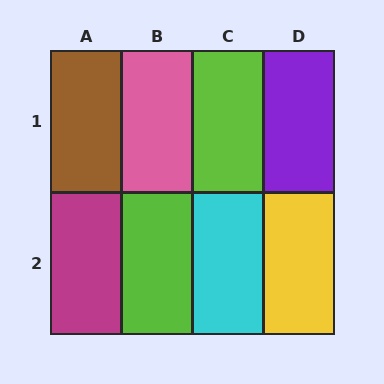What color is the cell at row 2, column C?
Cyan.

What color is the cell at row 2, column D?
Yellow.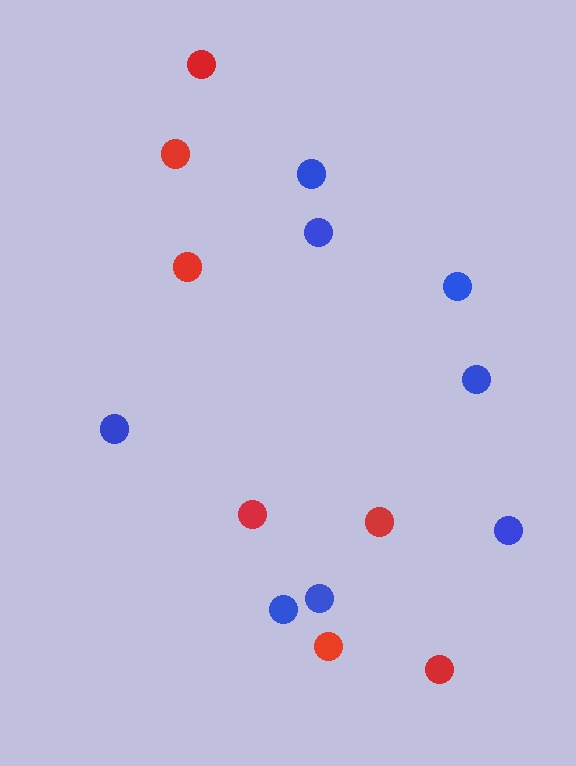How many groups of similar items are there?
There are 2 groups: one group of red circles (7) and one group of blue circles (8).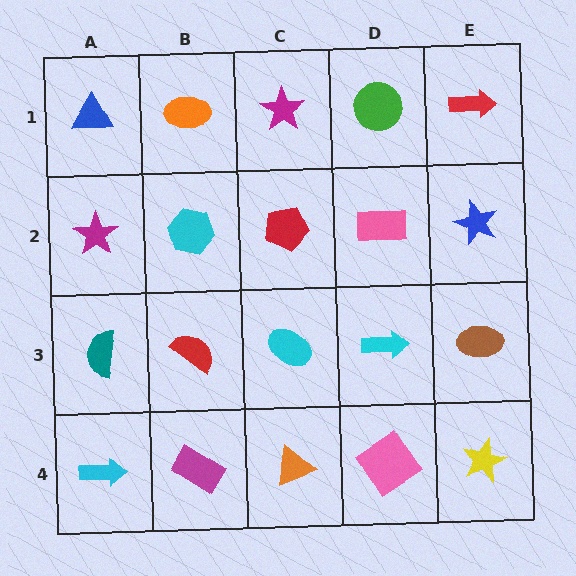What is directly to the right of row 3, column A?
A red semicircle.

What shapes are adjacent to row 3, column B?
A cyan hexagon (row 2, column B), a magenta rectangle (row 4, column B), a teal semicircle (row 3, column A), a cyan ellipse (row 3, column C).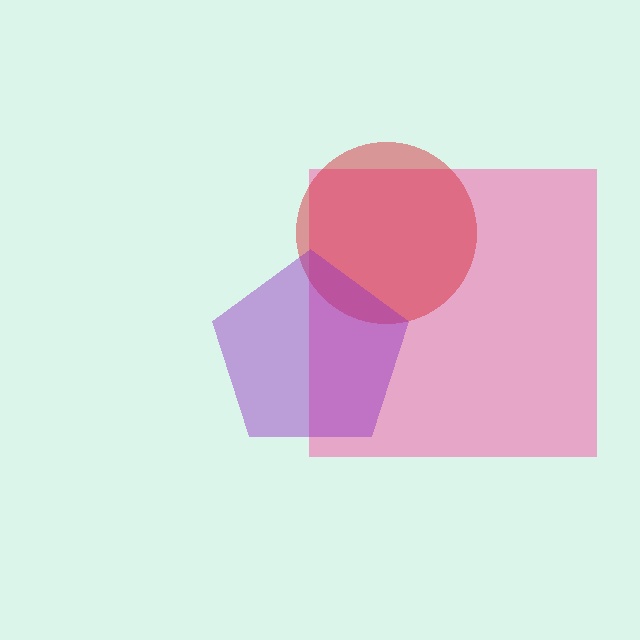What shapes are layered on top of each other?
The layered shapes are: a pink square, a red circle, a purple pentagon.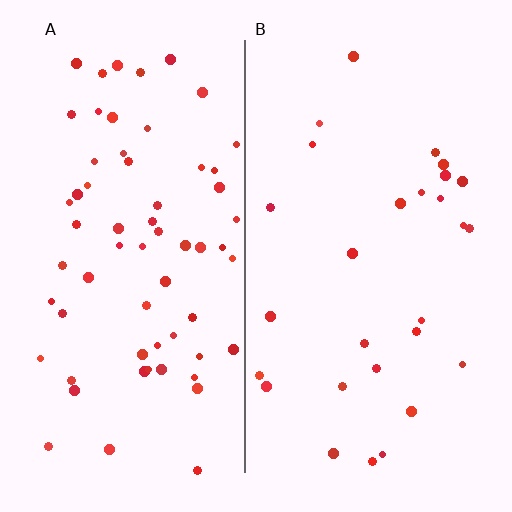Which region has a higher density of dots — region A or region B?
A (the left).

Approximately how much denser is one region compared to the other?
Approximately 2.3× — region A over region B.